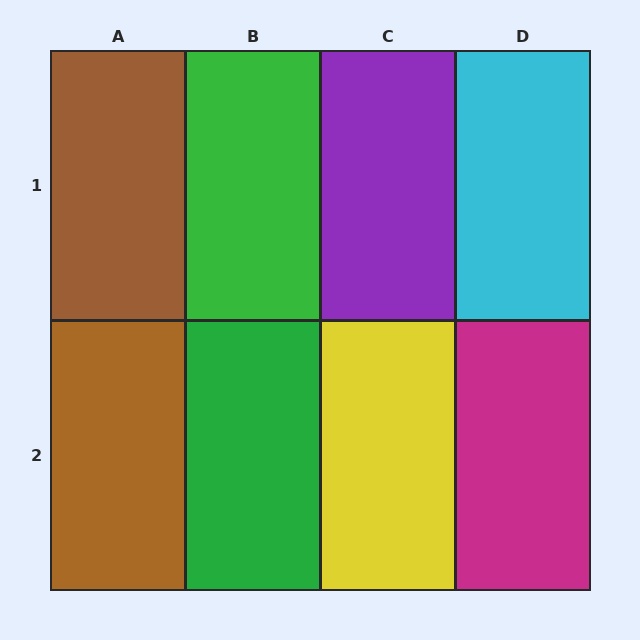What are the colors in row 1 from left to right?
Brown, green, purple, cyan.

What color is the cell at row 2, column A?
Brown.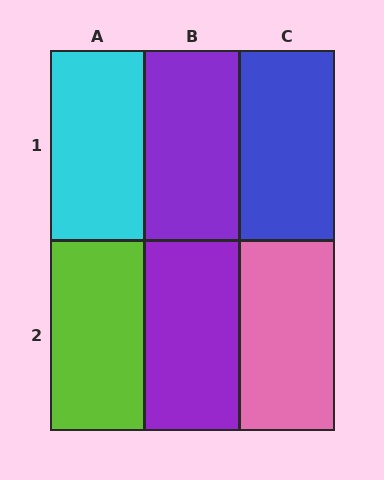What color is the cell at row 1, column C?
Blue.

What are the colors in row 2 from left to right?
Lime, purple, pink.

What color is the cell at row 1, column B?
Purple.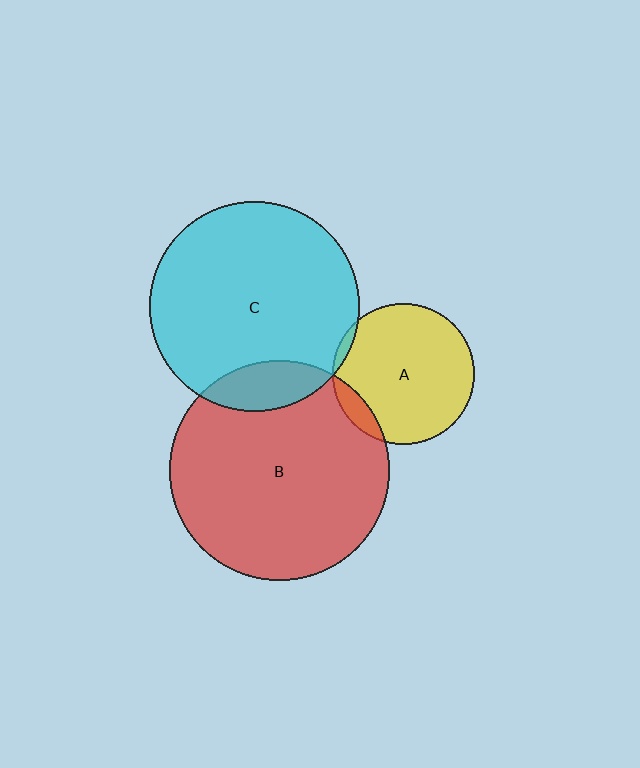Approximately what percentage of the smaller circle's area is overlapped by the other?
Approximately 10%.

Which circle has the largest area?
Circle B (red).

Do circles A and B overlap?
Yes.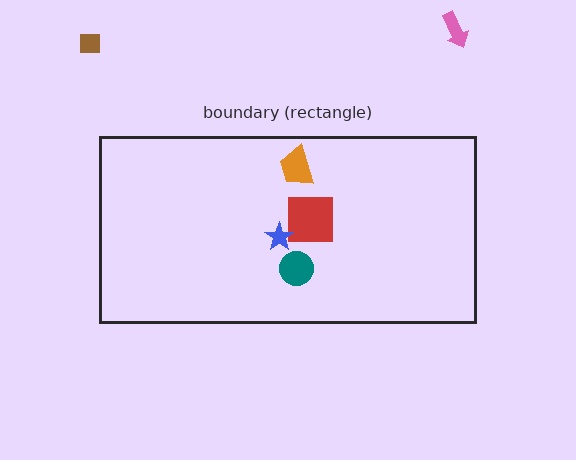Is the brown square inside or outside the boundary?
Outside.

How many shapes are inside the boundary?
4 inside, 2 outside.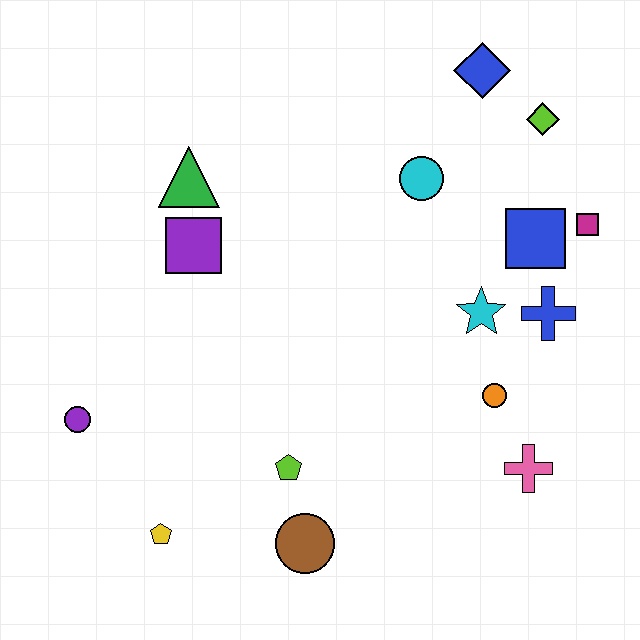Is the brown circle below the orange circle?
Yes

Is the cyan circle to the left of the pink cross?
Yes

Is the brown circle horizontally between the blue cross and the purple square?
Yes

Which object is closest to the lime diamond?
The blue diamond is closest to the lime diamond.